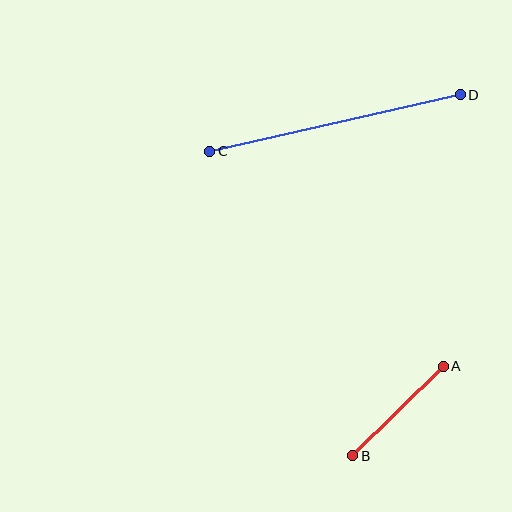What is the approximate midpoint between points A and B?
The midpoint is at approximately (398, 411) pixels.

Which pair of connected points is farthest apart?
Points C and D are farthest apart.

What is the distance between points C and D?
The distance is approximately 257 pixels.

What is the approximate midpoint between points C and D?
The midpoint is at approximately (335, 123) pixels.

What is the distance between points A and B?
The distance is approximately 127 pixels.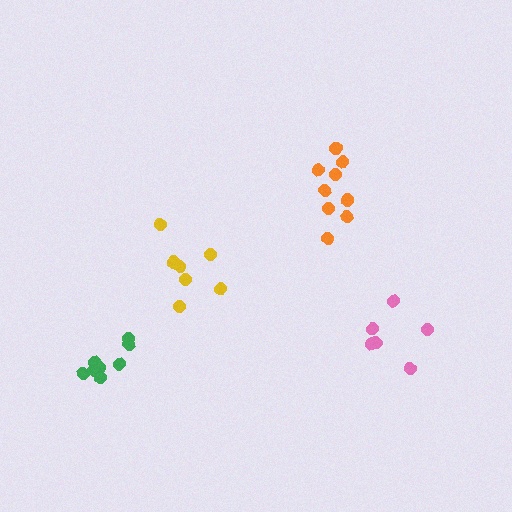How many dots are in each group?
Group 1: 9 dots, Group 2: 7 dots, Group 3: 6 dots, Group 4: 8 dots (30 total).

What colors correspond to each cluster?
The clusters are colored: orange, yellow, pink, green.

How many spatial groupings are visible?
There are 4 spatial groupings.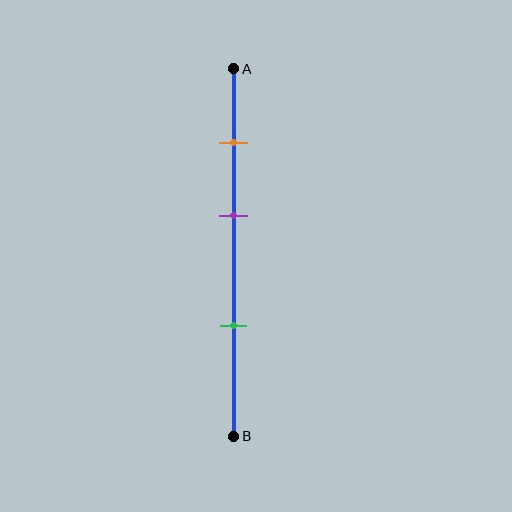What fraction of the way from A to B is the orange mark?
The orange mark is approximately 20% (0.2) of the way from A to B.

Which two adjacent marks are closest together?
The orange and purple marks are the closest adjacent pair.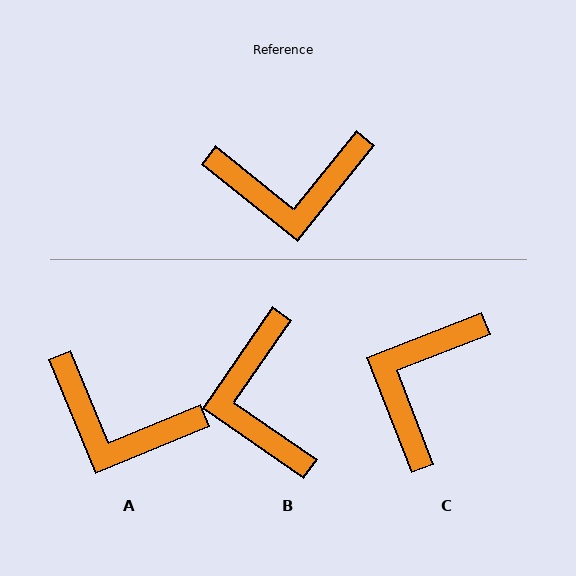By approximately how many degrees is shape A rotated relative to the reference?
Approximately 29 degrees clockwise.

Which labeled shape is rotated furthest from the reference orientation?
C, about 120 degrees away.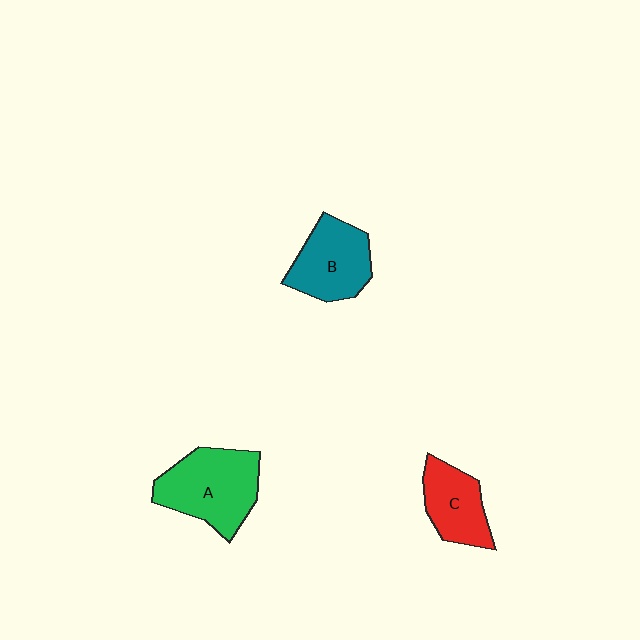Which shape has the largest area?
Shape A (green).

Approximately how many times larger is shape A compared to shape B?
Approximately 1.3 times.